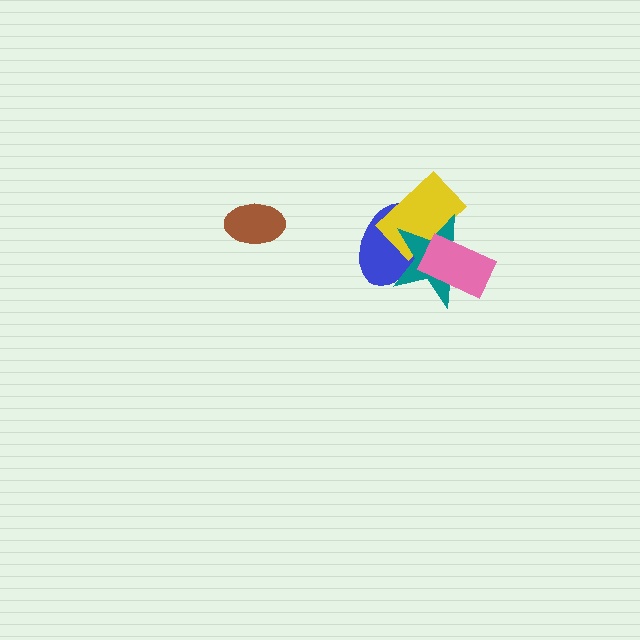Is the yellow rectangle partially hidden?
Yes, it is partially covered by another shape.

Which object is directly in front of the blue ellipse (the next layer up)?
The yellow rectangle is directly in front of the blue ellipse.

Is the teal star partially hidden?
Yes, it is partially covered by another shape.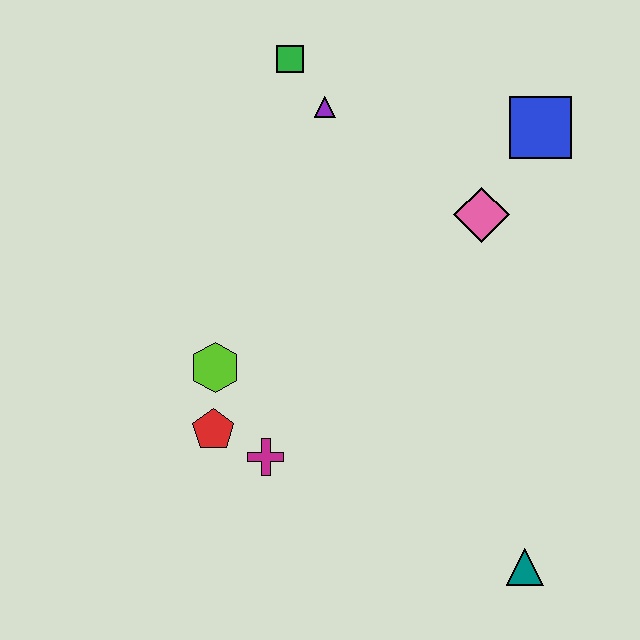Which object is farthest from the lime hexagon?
The blue square is farthest from the lime hexagon.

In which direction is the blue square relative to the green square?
The blue square is to the right of the green square.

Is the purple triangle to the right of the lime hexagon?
Yes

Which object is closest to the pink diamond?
The blue square is closest to the pink diamond.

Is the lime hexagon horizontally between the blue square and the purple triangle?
No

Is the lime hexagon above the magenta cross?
Yes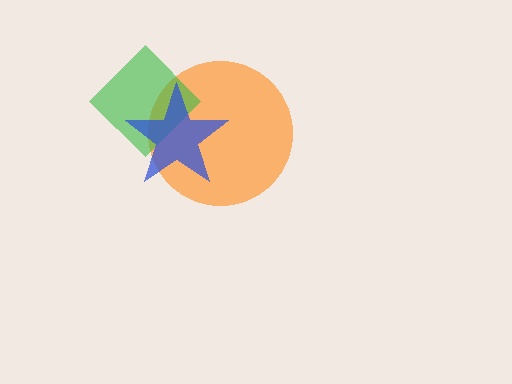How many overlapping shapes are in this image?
There are 3 overlapping shapes in the image.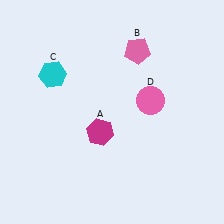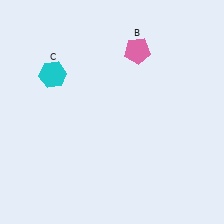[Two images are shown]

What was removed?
The magenta hexagon (A), the pink circle (D) were removed in Image 2.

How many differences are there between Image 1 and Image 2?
There are 2 differences between the two images.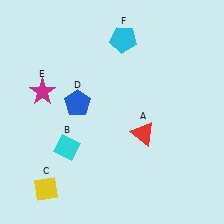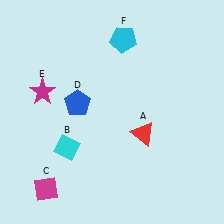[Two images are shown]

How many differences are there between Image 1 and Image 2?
There is 1 difference between the two images.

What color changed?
The diamond (C) changed from yellow in Image 1 to magenta in Image 2.